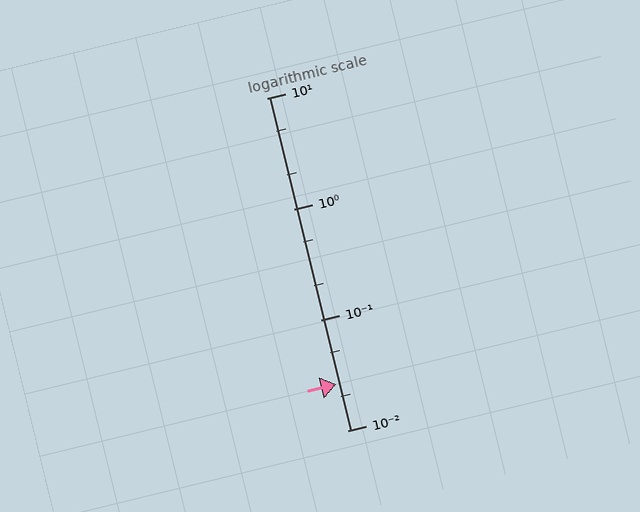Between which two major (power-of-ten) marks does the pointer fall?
The pointer is between 0.01 and 0.1.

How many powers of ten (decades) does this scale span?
The scale spans 3 decades, from 0.01 to 10.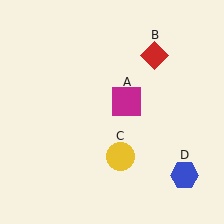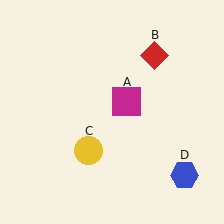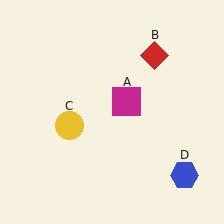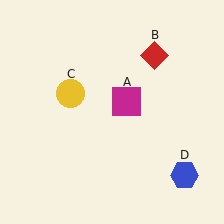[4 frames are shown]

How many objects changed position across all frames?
1 object changed position: yellow circle (object C).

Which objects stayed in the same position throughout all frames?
Magenta square (object A) and red diamond (object B) and blue hexagon (object D) remained stationary.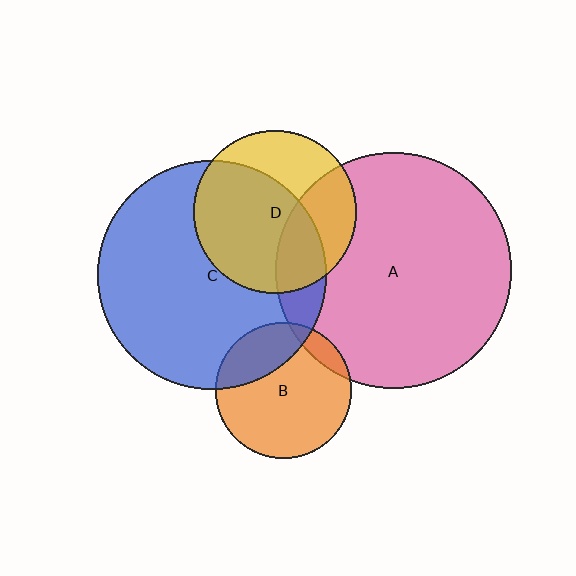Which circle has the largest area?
Circle A (pink).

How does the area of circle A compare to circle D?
Approximately 2.1 times.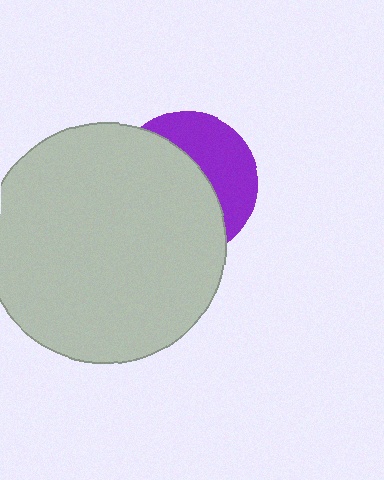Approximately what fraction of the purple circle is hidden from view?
Roughly 62% of the purple circle is hidden behind the light gray circle.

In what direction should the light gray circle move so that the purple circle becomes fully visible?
The light gray circle should move left. That is the shortest direction to clear the overlap and leave the purple circle fully visible.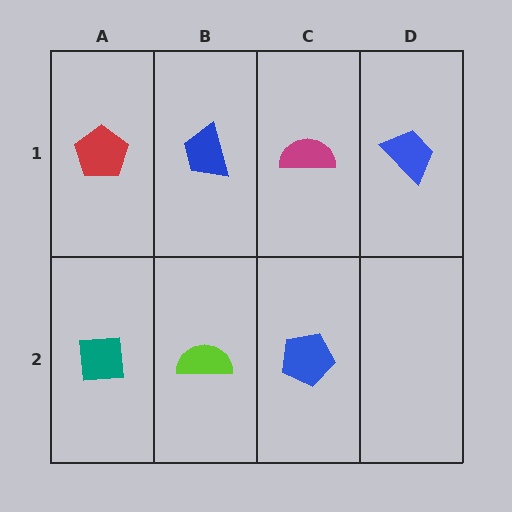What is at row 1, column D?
A blue trapezoid.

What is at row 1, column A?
A red pentagon.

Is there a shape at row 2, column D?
No, that cell is empty.